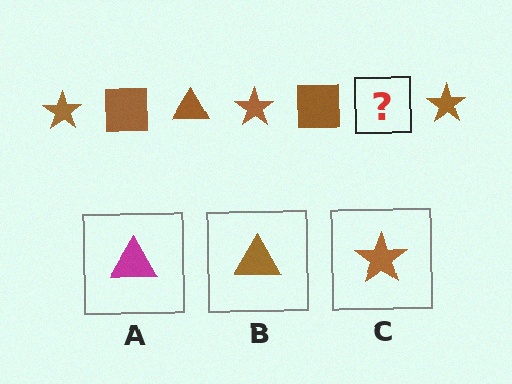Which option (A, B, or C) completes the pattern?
B.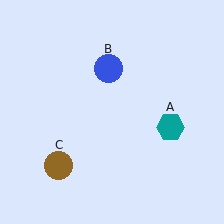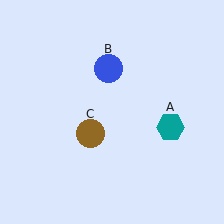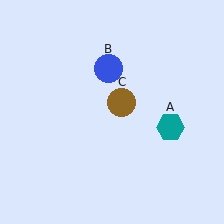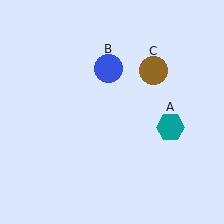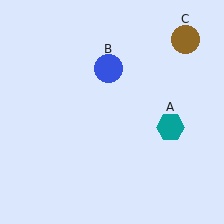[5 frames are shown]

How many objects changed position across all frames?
1 object changed position: brown circle (object C).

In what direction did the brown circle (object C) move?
The brown circle (object C) moved up and to the right.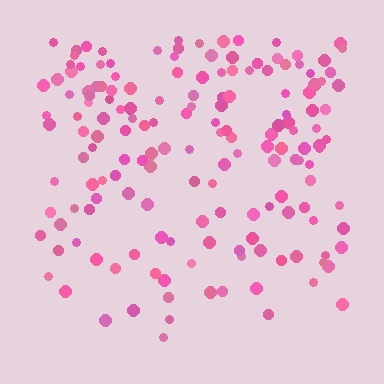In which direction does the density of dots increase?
From bottom to top, with the top side densest.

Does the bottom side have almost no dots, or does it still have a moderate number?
Still a moderate number, just noticeably fewer than the top.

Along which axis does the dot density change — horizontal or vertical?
Vertical.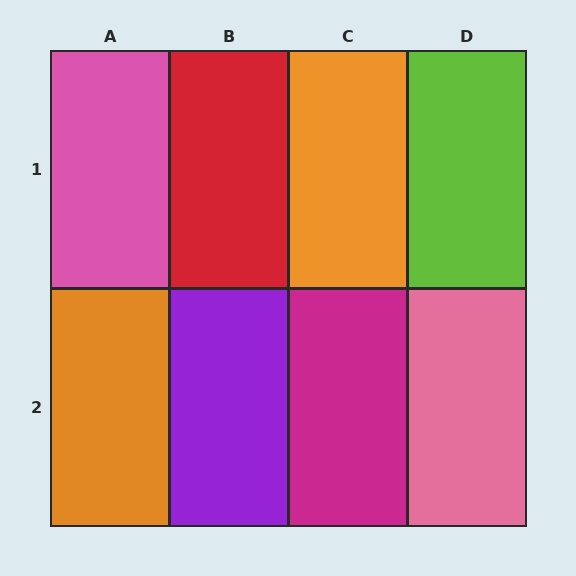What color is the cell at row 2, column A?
Orange.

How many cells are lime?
1 cell is lime.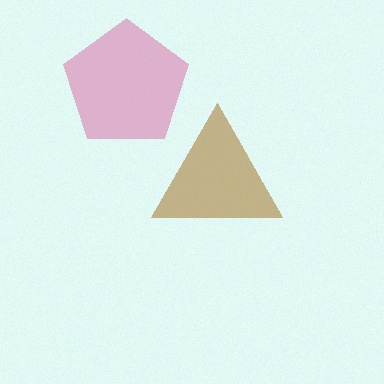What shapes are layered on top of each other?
The layered shapes are: a brown triangle, a pink pentagon.